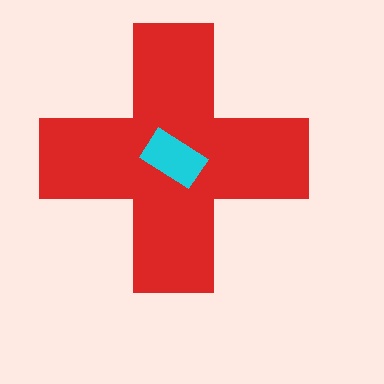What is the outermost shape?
The red cross.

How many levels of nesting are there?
2.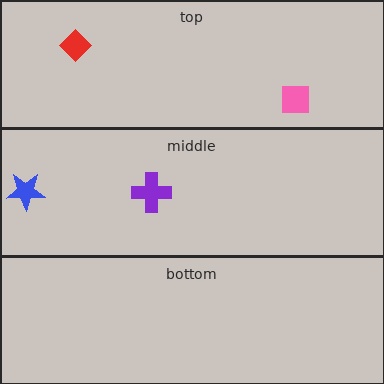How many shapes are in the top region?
2.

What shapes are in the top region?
The pink square, the red diamond.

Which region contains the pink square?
The top region.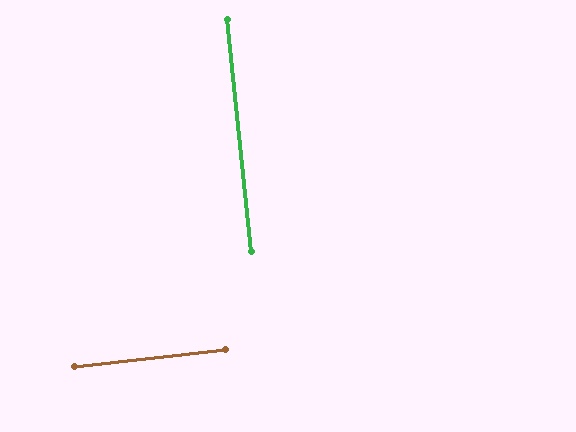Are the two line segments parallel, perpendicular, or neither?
Perpendicular — they meet at approximately 90°.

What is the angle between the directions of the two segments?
Approximately 90 degrees.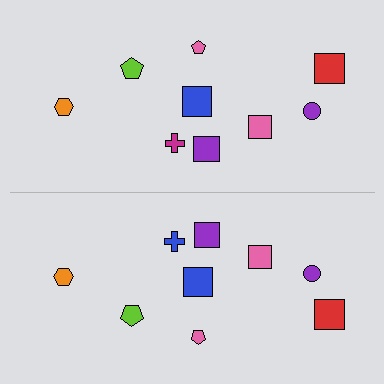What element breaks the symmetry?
The blue cross on the bottom side breaks the symmetry — its mirror counterpart is magenta.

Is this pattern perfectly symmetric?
No, the pattern is not perfectly symmetric. The blue cross on the bottom side breaks the symmetry — its mirror counterpart is magenta.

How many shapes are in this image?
There are 18 shapes in this image.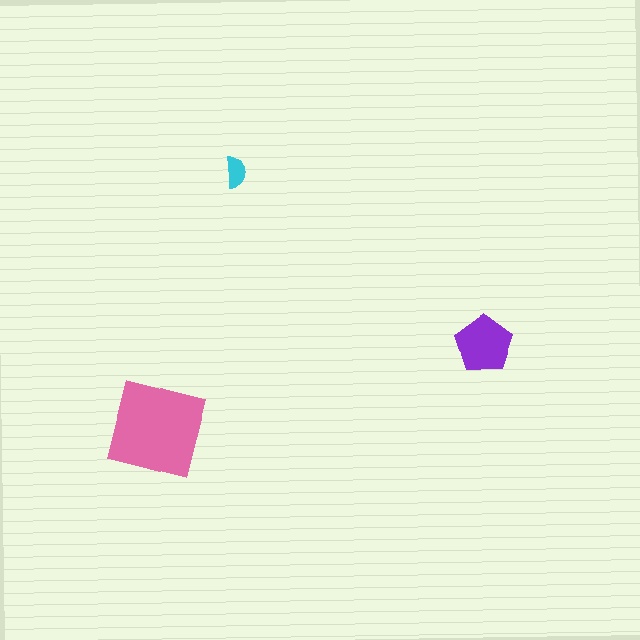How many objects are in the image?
There are 3 objects in the image.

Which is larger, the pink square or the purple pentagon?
The pink square.